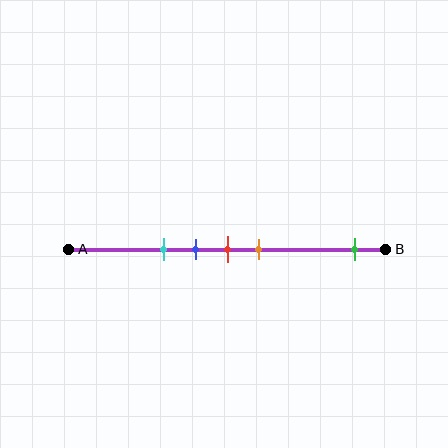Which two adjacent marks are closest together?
The blue and red marks are the closest adjacent pair.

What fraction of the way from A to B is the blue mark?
The blue mark is approximately 40% (0.4) of the way from A to B.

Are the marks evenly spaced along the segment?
No, the marks are not evenly spaced.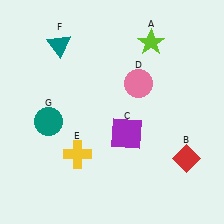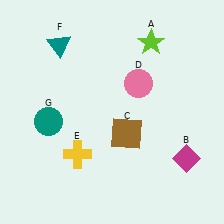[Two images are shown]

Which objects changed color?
B changed from red to magenta. C changed from purple to brown.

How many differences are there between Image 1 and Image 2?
There are 2 differences between the two images.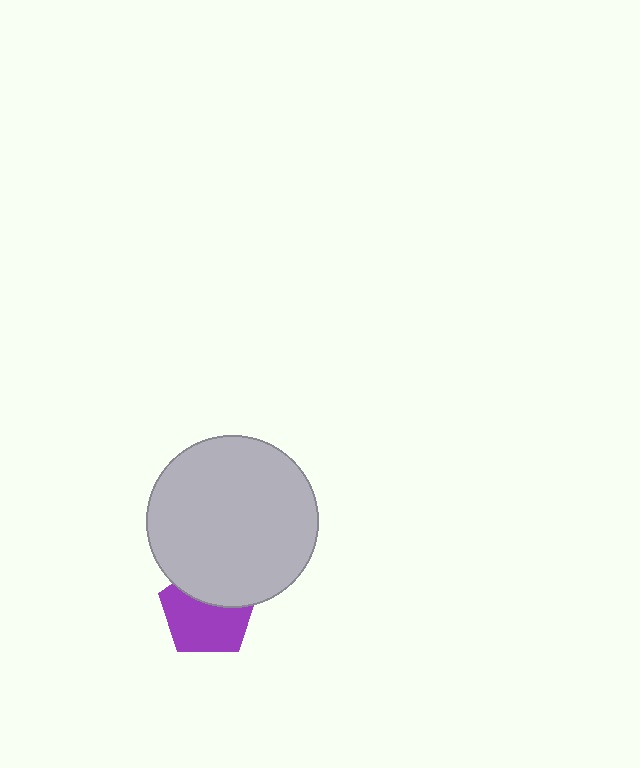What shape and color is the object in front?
The object in front is a light gray circle.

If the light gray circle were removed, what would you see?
You would see the complete purple pentagon.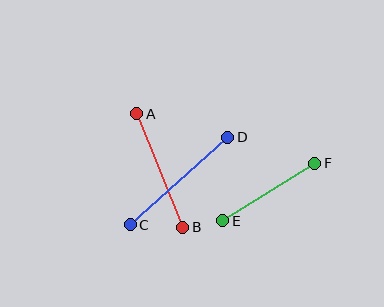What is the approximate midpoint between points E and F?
The midpoint is at approximately (269, 192) pixels.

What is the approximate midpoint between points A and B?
The midpoint is at approximately (160, 170) pixels.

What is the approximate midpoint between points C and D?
The midpoint is at approximately (179, 181) pixels.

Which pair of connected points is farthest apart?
Points C and D are farthest apart.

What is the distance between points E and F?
The distance is approximately 108 pixels.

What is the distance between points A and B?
The distance is approximately 123 pixels.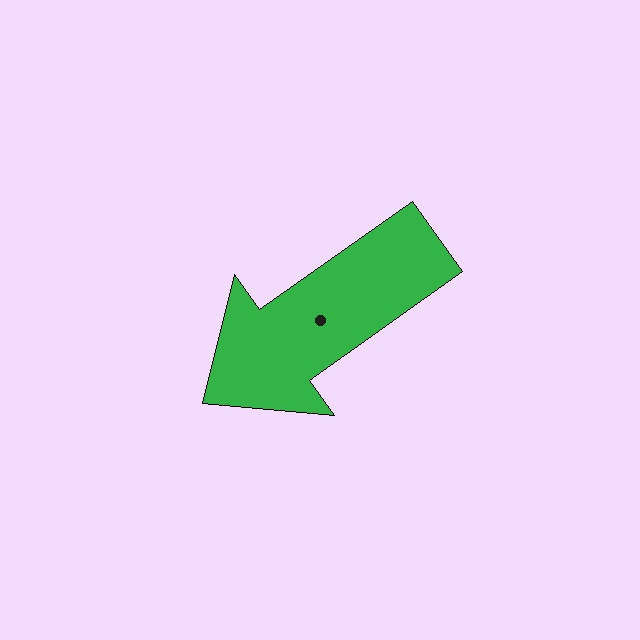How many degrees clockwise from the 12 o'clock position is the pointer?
Approximately 235 degrees.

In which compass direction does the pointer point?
Southwest.